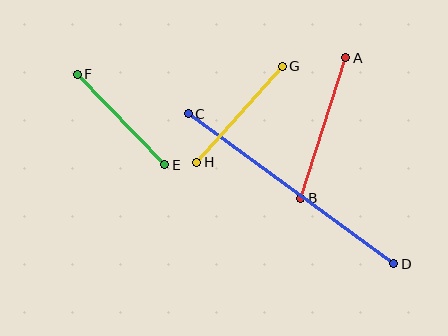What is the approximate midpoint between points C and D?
The midpoint is at approximately (291, 189) pixels.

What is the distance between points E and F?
The distance is approximately 126 pixels.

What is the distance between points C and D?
The distance is approximately 254 pixels.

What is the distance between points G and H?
The distance is approximately 129 pixels.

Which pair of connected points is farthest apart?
Points C and D are farthest apart.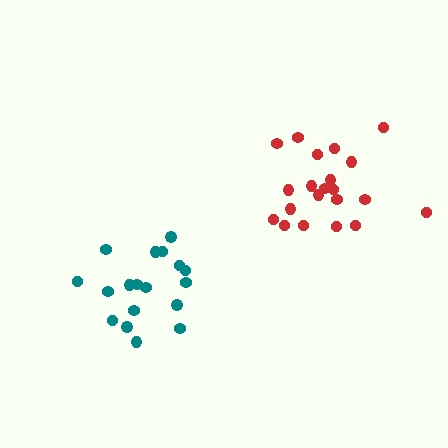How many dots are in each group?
Group 1: 18 dots, Group 2: 21 dots (39 total).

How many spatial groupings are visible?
There are 2 spatial groupings.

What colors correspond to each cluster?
The clusters are colored: teal, red.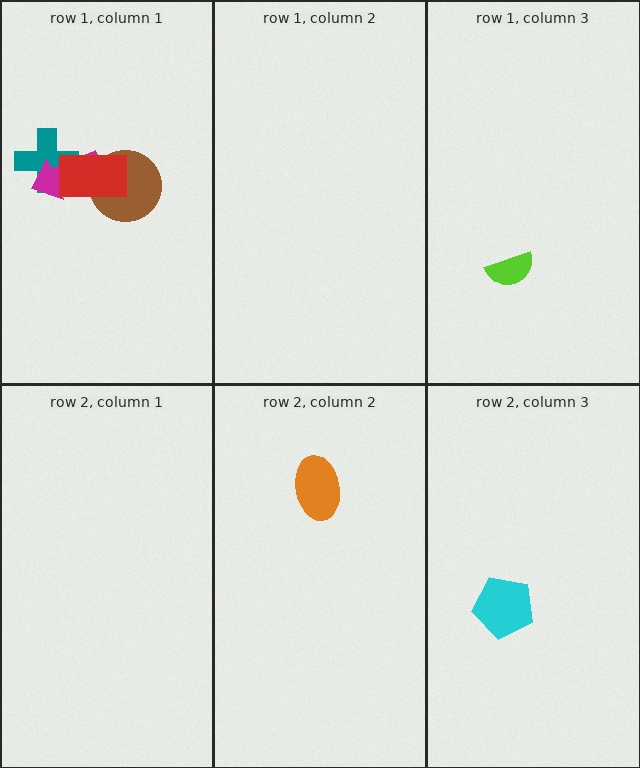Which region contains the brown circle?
The row 1, column 1 region.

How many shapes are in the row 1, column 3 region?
1.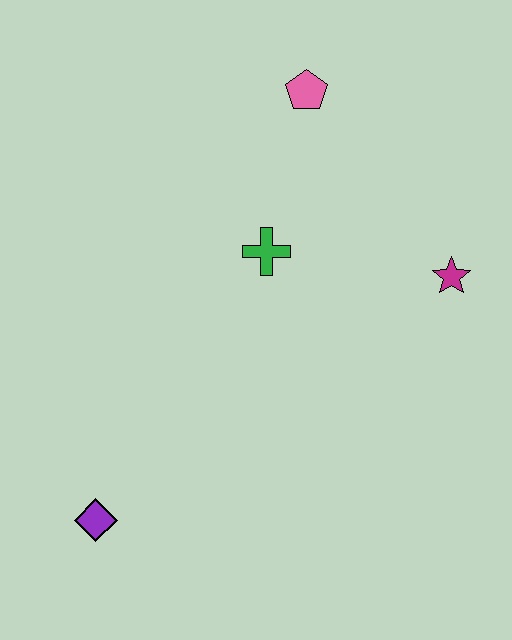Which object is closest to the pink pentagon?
The green cross is closest to the pink pentagon.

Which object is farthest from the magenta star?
The purple diamond is farthest from the magenta star.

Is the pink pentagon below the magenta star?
No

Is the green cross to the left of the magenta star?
Yes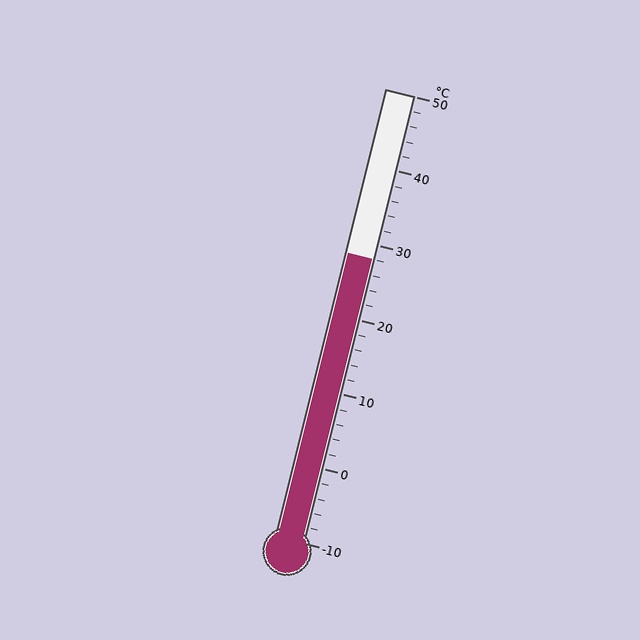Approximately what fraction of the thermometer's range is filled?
The thermometer is filled to approximately 65% of its range.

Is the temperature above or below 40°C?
The temperature is below 40°C.